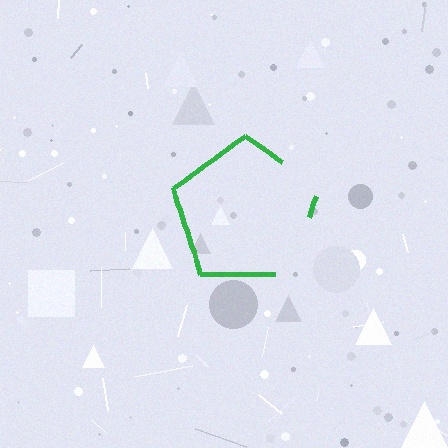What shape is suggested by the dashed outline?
The dashed outline suggests a pentagon.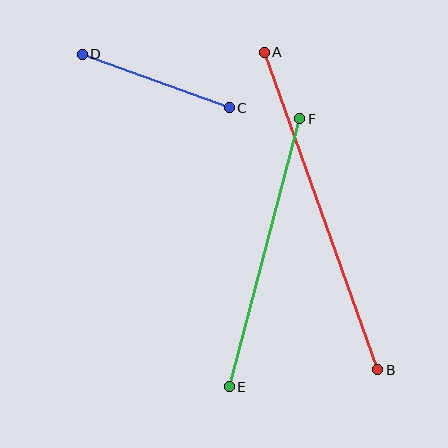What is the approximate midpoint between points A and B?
The midpoint is at approximately (321, 211) pixels.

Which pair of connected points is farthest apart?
Points A and B are farthest apart.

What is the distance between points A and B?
The distance is approximately 337 pixels.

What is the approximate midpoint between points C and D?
The midpoint is at approximately (156, 81) pixels.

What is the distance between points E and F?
The distance is approximately 277 pixels.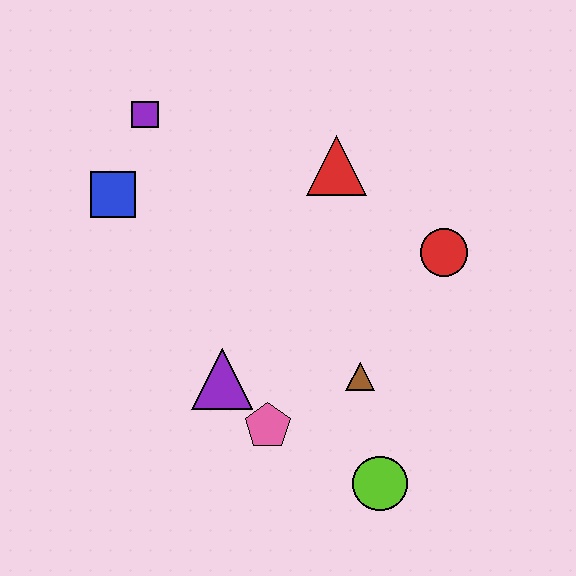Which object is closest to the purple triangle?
The pink pentagon is closest to the purple triangle.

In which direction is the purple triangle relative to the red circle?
The purple triangle is to the left of the red circle.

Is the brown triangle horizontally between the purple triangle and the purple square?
No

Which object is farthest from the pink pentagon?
The purple square is farthest from the pink pentagon.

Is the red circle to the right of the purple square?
Yes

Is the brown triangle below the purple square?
Yes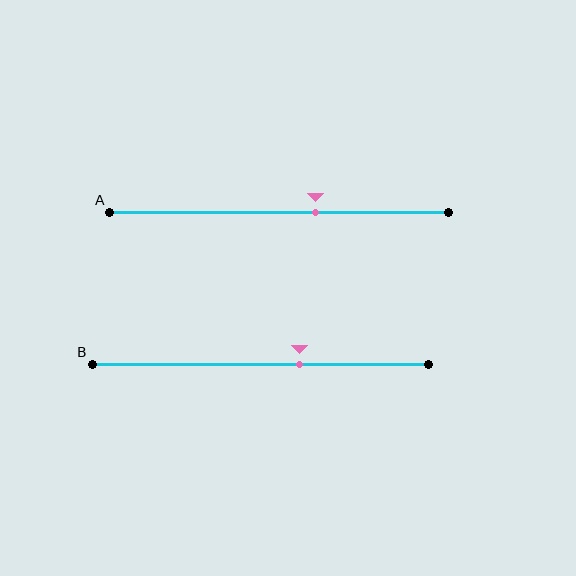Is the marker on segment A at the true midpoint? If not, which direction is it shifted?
No, the marker on segment A is shifted to the right by about 11% of the segment length.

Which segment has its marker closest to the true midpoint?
Segment A has its marker closest to the true midpoint.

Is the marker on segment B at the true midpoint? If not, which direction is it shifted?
No, the marker on segment B is shifted to the right by about 12% of the segment length.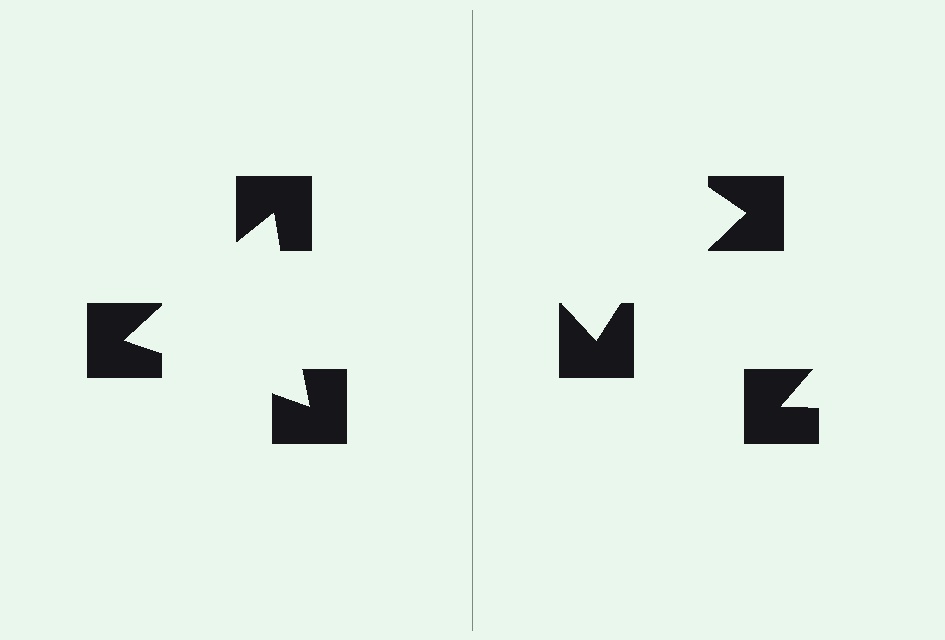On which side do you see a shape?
An illusory triangle appears on the left side. On the right side the wedge cuts are rotated, so no coherent shape forms.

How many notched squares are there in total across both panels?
6 — 3 on each side.